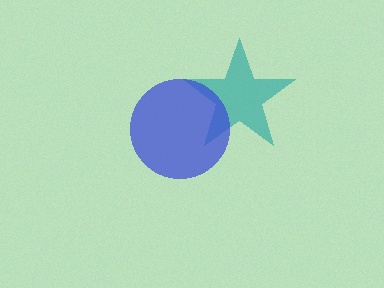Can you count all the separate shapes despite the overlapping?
Yes, there are 2 separate shapes.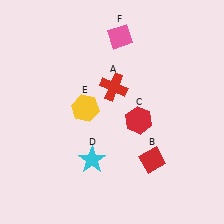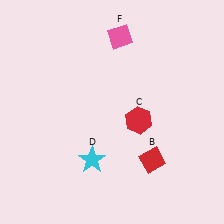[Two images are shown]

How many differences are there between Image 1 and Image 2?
There are 2 differences between the two images.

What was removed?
The yellow hexagon (E), the red cross (A) were removed in Image 2.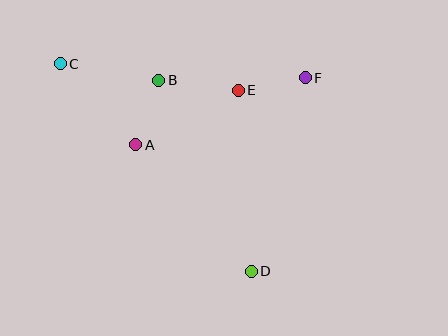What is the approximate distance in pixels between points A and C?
The distance between A and C is approximately 110 pixels.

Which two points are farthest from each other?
Points C and D are farthest from each other.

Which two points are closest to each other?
Points E and F are closest to each other.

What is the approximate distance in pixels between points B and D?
The distance between B and D is approximately 212 pixels.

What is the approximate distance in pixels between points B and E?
The distance between B and E is approximately 80 pixels.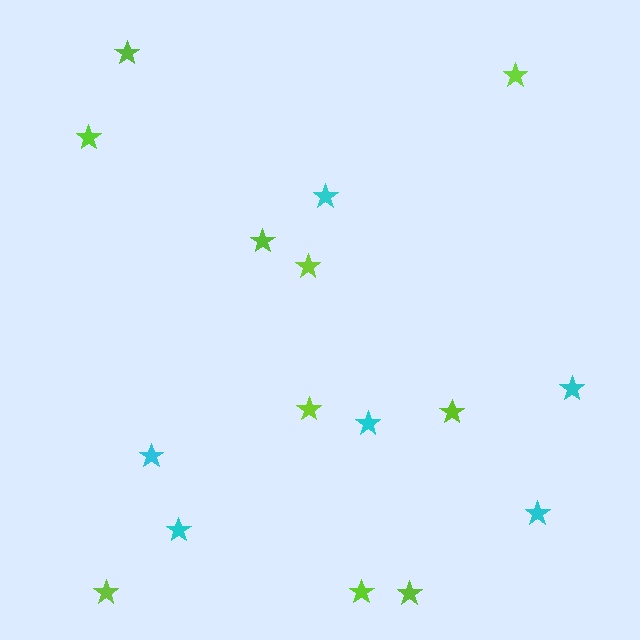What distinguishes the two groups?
There are 2 groups: one group of lime stars (10) and one group of cyan stars (6).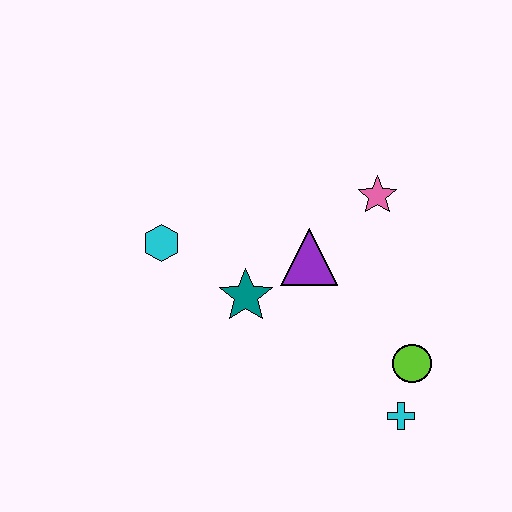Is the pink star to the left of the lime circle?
Yes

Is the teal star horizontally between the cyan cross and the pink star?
No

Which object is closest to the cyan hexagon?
The teal star is closest to the cyan hexagon.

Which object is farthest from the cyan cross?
The cyan hexagon is farthest from the cyan cross.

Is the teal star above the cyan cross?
Yes